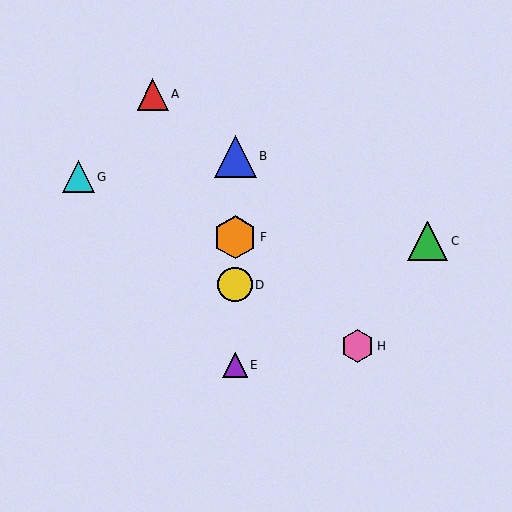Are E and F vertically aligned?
Yes, both are at x≈235.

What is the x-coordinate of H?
Object H is at x≈357.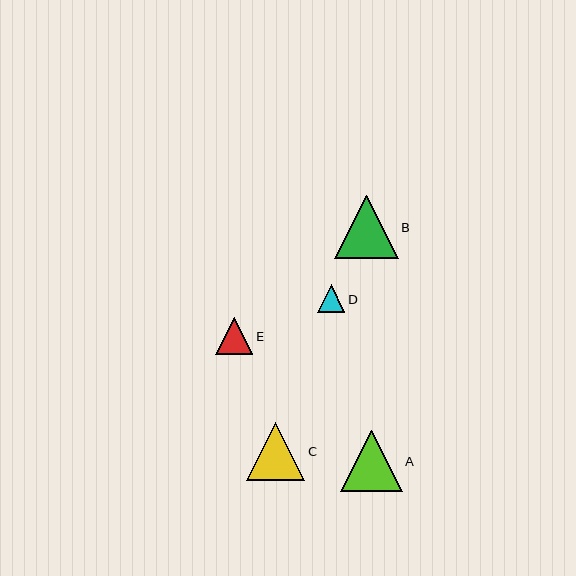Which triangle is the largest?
Triangle B is the largest with a size of approximately 63 pixels.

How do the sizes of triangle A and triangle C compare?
Triangle A and triangle C are approximately the same size.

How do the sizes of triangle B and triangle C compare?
Triangle B and triangle C are approximately the same size.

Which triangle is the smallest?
Triangle D is the smallest with a size of approximately 28 pixels.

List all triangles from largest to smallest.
From largest to smallest: B, A, C, E, D.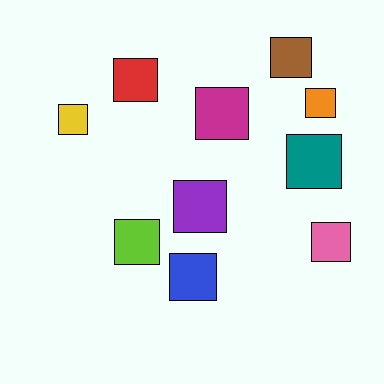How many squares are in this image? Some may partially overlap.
There are 10 squares.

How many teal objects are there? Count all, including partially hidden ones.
There is 1 teal object.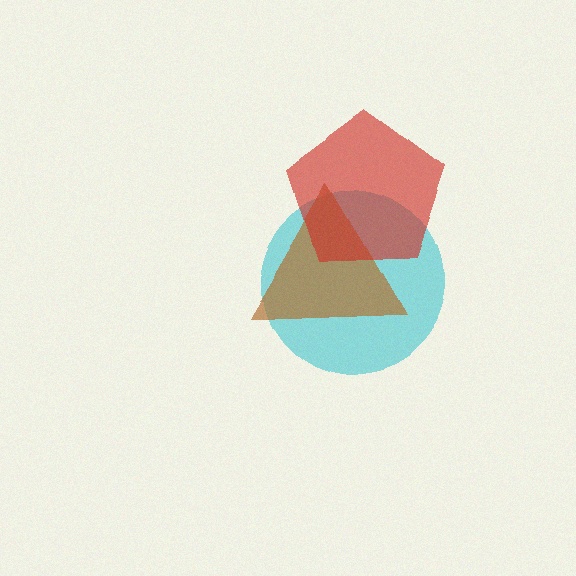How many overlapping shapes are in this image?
There are 3 overlapping shapes in the image.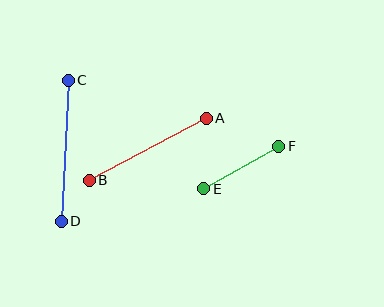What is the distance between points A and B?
The distance is approximately 132 pixels.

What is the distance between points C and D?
The distance is approximately 141 pixels.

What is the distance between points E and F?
The distance is approximately 86 pixels.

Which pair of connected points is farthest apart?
Points C and D are farthest apart.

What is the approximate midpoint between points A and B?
The midpoint is at approximately (148, 149) pixels.